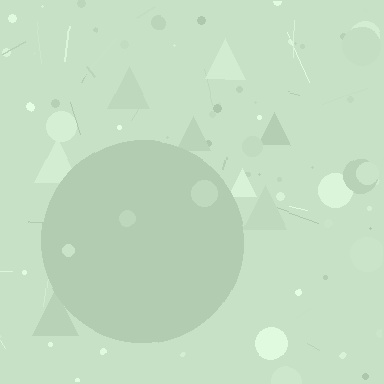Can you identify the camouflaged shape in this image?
The camouflaged shape is a circle.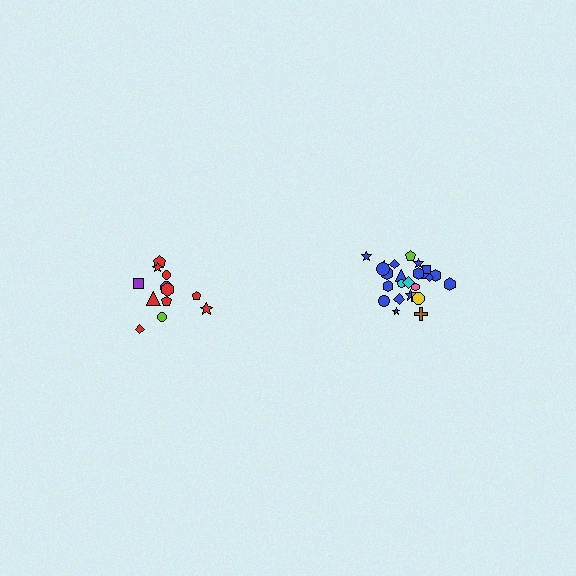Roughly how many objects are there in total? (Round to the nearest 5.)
Roughly 35 objects in total.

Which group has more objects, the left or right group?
The right group.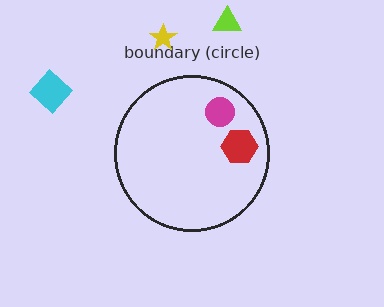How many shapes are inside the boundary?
2 inside, 3 outside.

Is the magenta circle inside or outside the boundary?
Inside.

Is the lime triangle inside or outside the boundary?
Outside.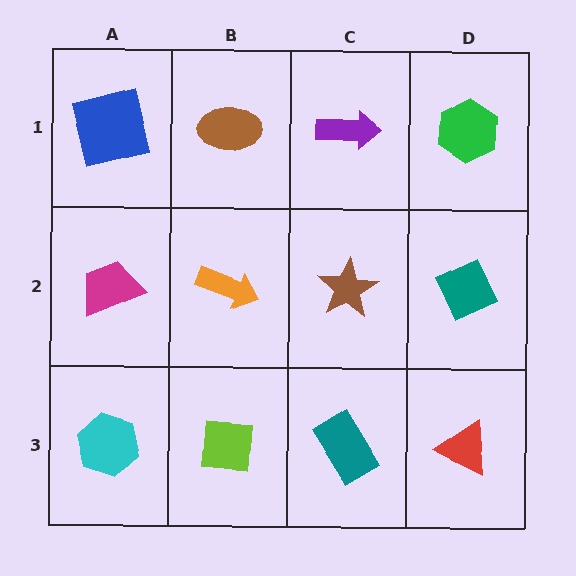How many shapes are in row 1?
4 shapes.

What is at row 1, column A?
A blue square.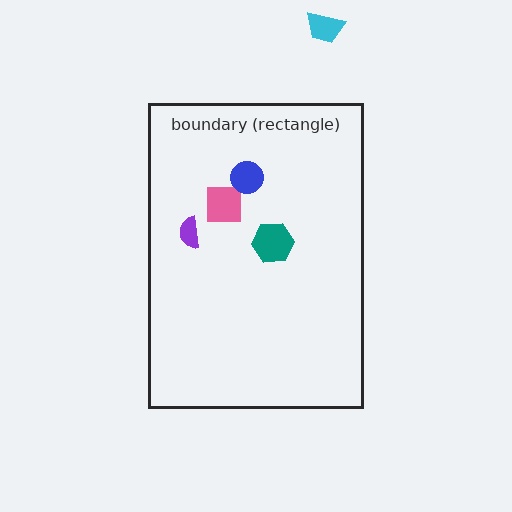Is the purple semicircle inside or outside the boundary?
Inside.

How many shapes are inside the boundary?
4 inside, 1 outside.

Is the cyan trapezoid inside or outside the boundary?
Outside.